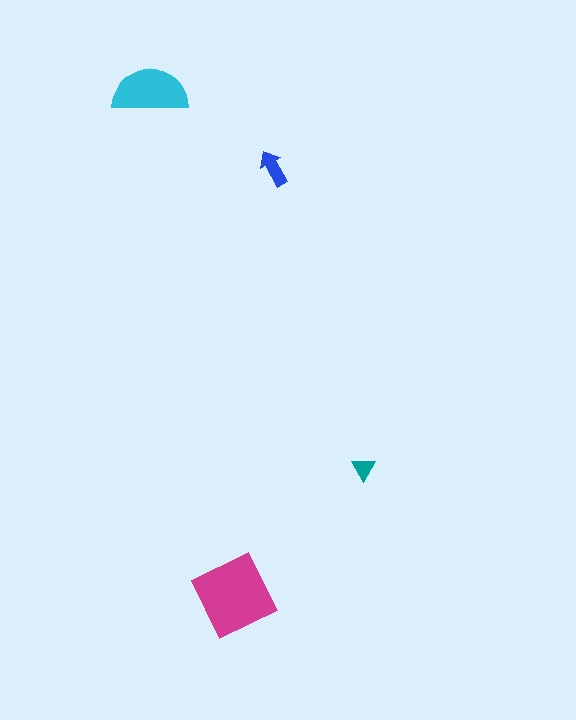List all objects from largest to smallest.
The magenta diamond, the cyan semicircle, the blue arrow, the teal triangle.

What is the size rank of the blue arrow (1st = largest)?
3rd.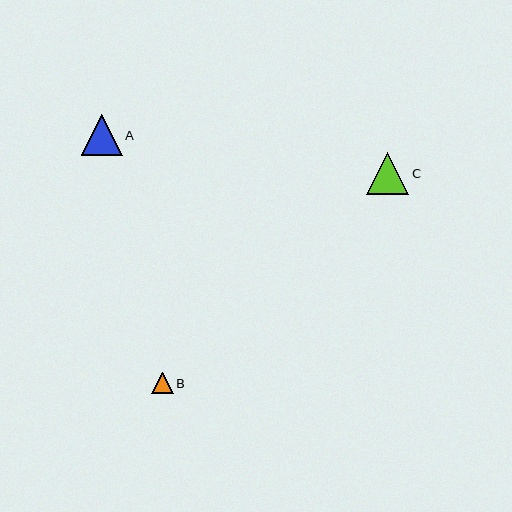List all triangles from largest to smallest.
From largest to smallest: C, A, B.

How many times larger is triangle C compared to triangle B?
Triangle C is approximately 2.0 times the size of triangle B.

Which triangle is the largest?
Triangle C is the largest with a size of approximately 42 pixels.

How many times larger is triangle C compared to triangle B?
Triangle C is approximately 2.0 times the size of triangle B.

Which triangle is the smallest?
Triangle B is the smallest with a size of approximately 21 pixels.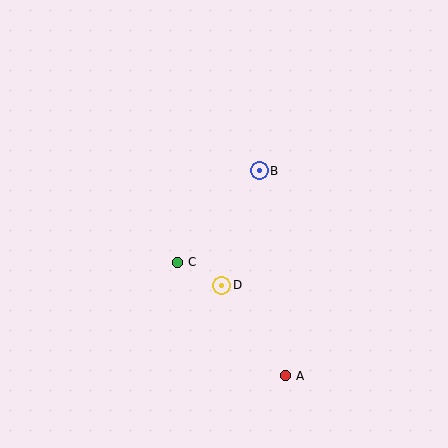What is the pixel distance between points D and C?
The distance between D and C is 50 pixels.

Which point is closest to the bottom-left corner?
Point C is closest to the bottom-left corner.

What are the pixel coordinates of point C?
Point C is at (177, 262).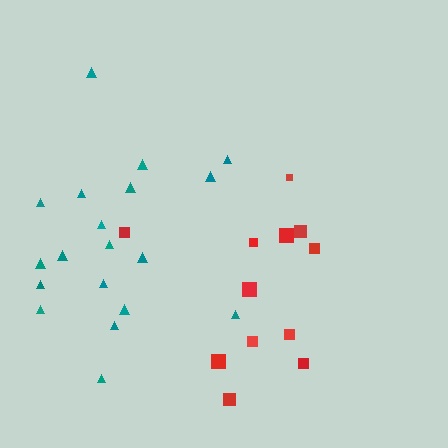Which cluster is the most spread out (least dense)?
Red.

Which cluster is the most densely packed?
Teal.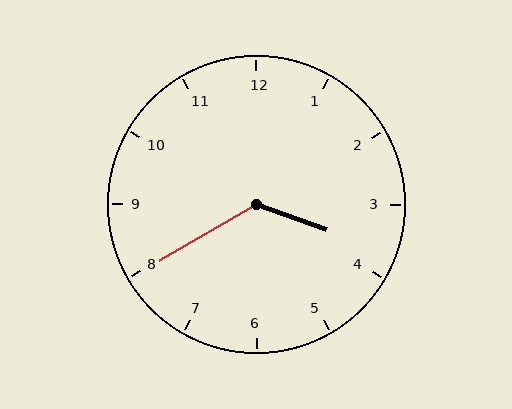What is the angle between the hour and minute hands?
Approximately 130 degrees.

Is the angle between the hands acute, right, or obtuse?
It is obtuse.